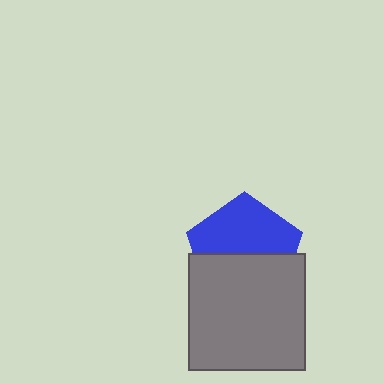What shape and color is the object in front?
The object in front is a gray square.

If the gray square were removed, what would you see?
You would see the complete blue pentagon.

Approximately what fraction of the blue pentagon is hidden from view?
Roughly 47% of the blue pentagon is hidden behind the gray square.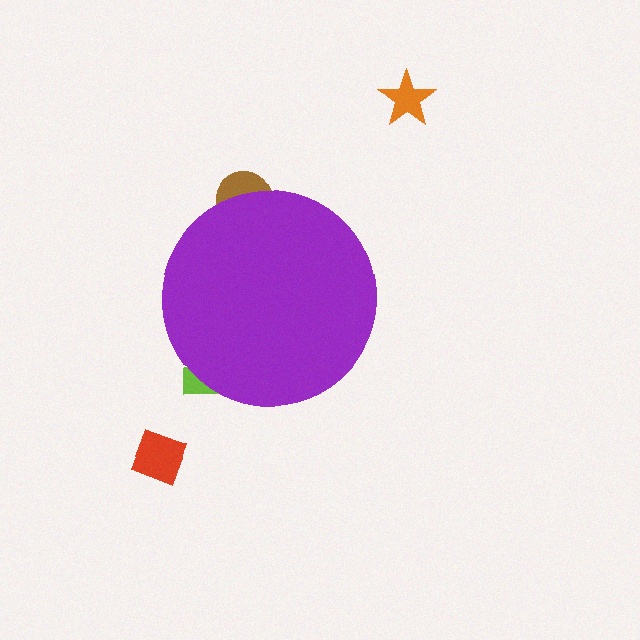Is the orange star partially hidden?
No, the orange star is fully visible.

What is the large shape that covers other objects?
A purple circle.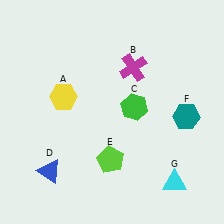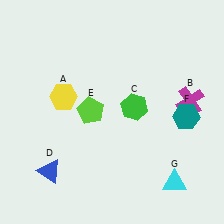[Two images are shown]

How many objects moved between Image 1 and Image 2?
2 objects moved between the two images.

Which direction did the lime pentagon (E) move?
The lime pentagon (E) moved up.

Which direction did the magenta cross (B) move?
The magenta cross (B) moved right.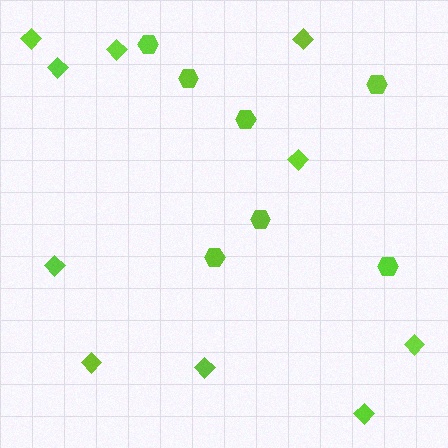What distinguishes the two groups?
There are 2 groups: one group of hexagons (7) and one group of diamonds (10).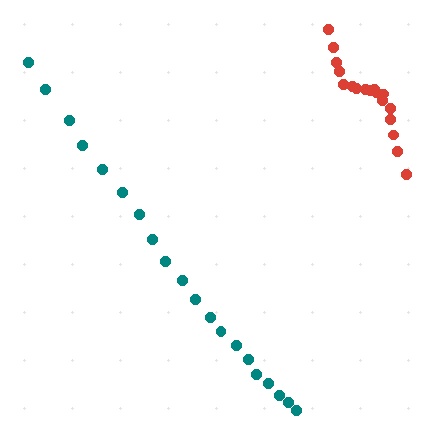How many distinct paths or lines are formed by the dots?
There are 2 distinct paths.